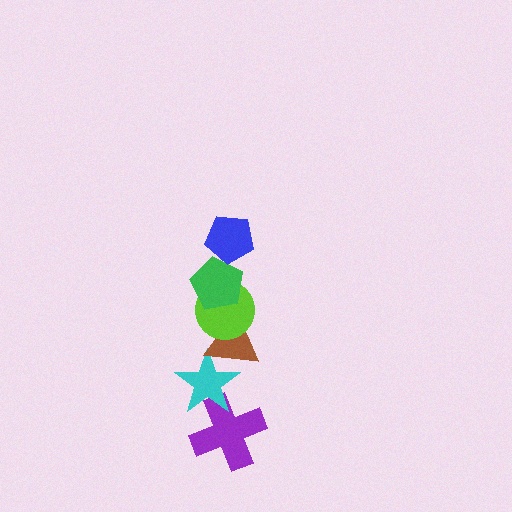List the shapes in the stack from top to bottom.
From top to bottom: the blue pentagon, the green pentagon, the lime circle, the brown triangle, the cyan star, the purple cross.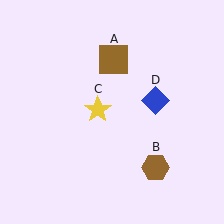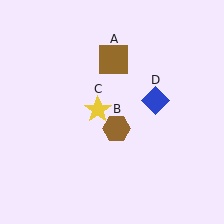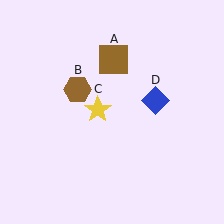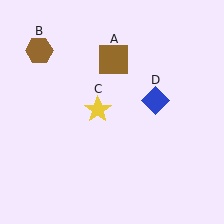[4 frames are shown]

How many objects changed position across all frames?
1 object changed position: brown hexagon (object B).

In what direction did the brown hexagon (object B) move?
The brown hexagon (object B) moved up and to the left.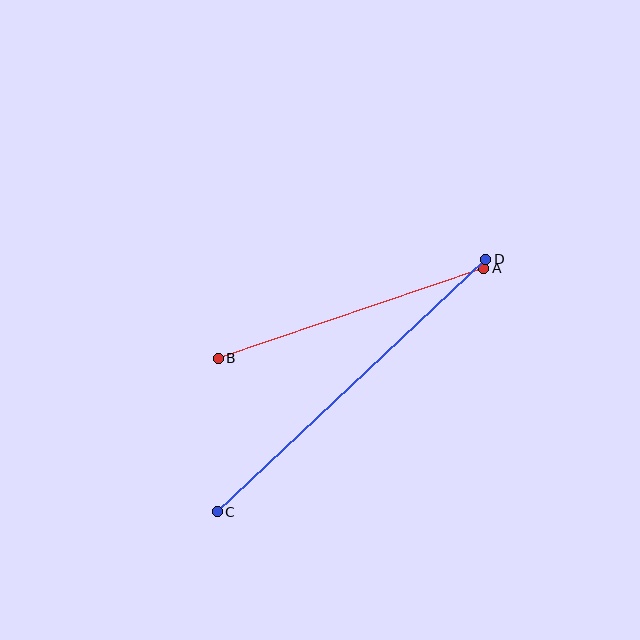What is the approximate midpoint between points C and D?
The midpoint is at approximately (352, 386) pixels.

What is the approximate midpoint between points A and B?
The midpoint is at approximately (351, 313) pixels.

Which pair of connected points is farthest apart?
Points C and D are farthest apart.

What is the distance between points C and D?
The distance is approximately 369 pixels.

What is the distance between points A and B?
The distance is approximately 280 pixels.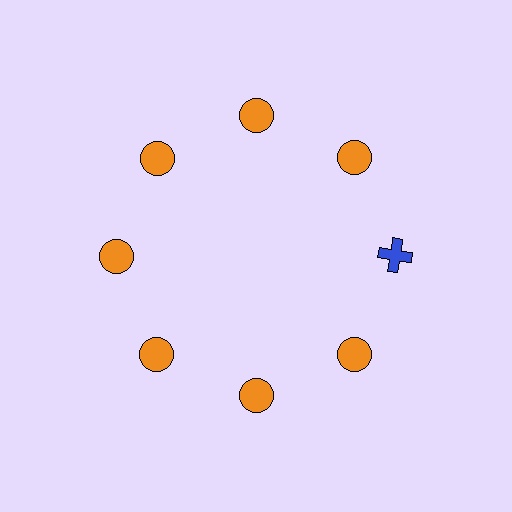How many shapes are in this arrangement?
There are 8 shapes arranged in a ring pattern.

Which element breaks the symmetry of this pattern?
The blue cross at roughly the 3 o'clock position breaks the symmetry. All other shapes are orange circles.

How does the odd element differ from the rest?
It differs in both color (blue instead of orange) and shape (cross instead of circle).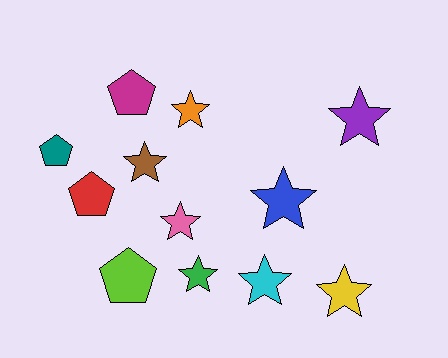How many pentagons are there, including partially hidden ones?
There are 4 pentagons.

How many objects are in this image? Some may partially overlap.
There are 12 objects.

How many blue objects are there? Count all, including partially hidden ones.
There is 1 blue object.